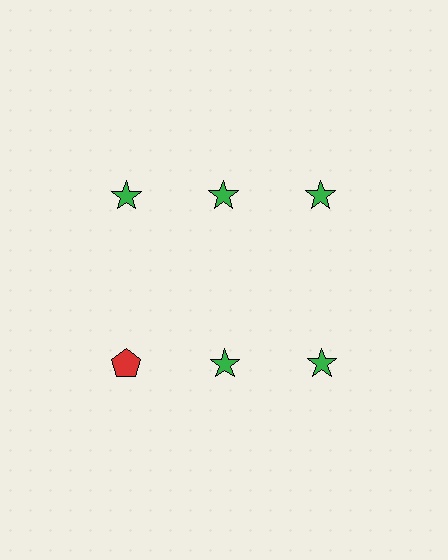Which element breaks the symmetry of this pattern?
The red pentagon in the second row, leftmost column breaks the symmetry. All other shapes are green stars.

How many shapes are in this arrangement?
There are 6 shapes arranged in a grid pattern.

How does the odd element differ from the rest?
It differs in both color (red instead of green) and shape (pentagon instead of star).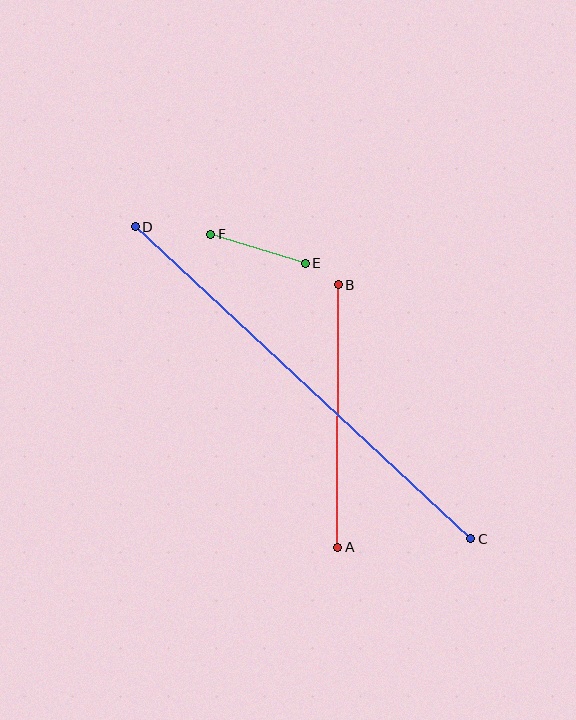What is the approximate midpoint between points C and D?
The midpoint is at approximately (303, 383) pixels.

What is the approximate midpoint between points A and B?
The midpoint is at approximately (338, 416) pixels.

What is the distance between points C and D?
The distance is approximately 458 pixels.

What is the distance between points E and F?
The distance is approximately 99 pixels.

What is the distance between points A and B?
The distance is approximately 262 pixels.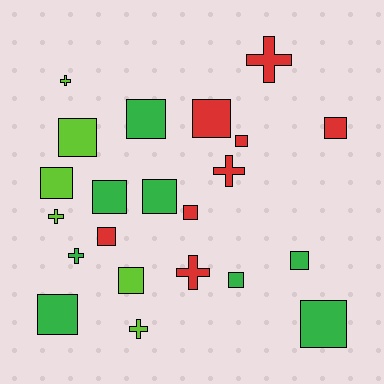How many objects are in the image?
There are 22 objects.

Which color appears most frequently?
Green, with 8 objects.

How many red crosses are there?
There are 3 red crosses.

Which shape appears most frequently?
Square, with 15 objects.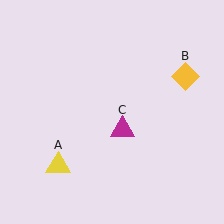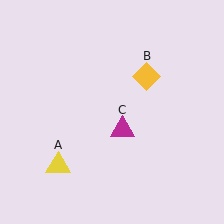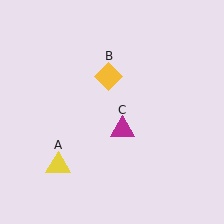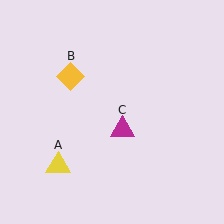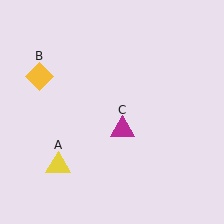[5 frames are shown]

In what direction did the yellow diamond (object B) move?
The yellow diamond (object B) moved left.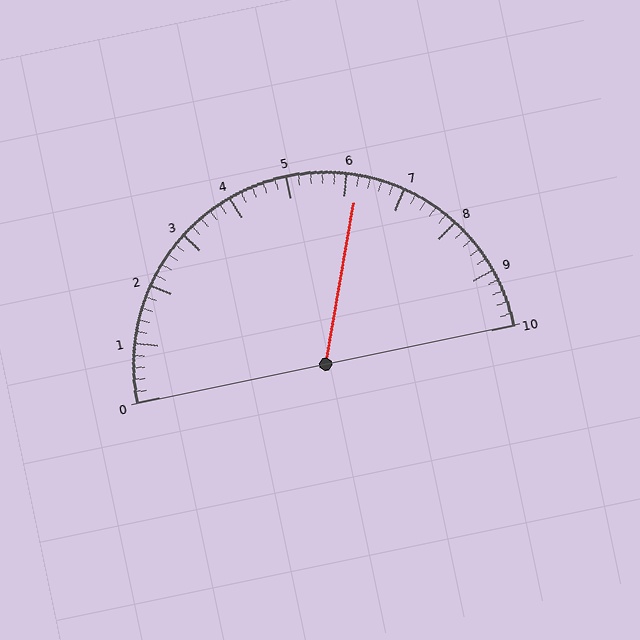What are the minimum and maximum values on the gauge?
The gauge ranges from 0 to 10.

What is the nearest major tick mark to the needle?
The nearest major tick mark is 6.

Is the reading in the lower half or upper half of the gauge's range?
The reading is in the upper half of the range (0 to 10).